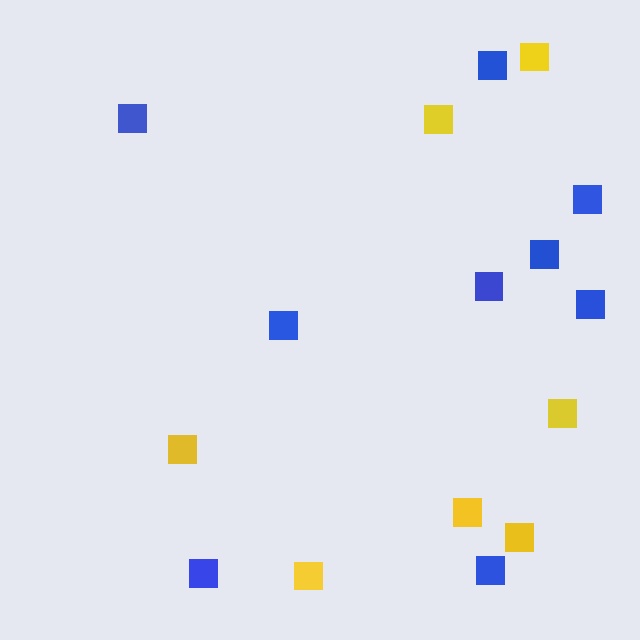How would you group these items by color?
There are 2 groups: one group of yellow squares (7) and one group of blue squares (9).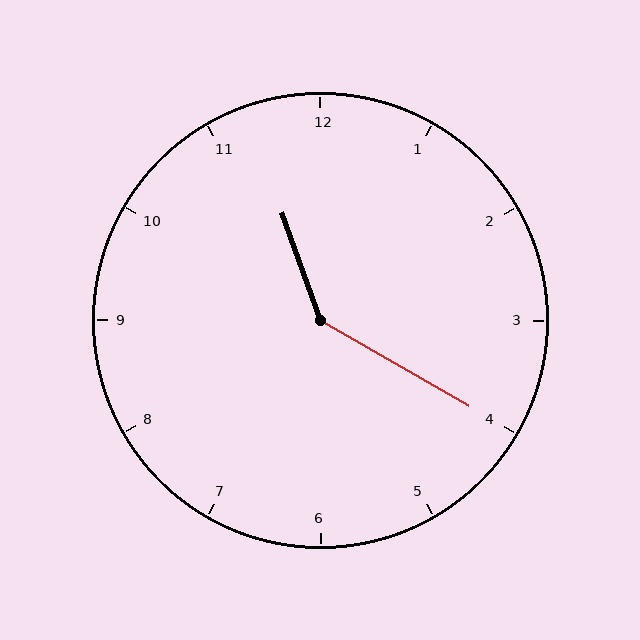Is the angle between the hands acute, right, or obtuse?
It is obtuse.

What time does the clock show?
11:20.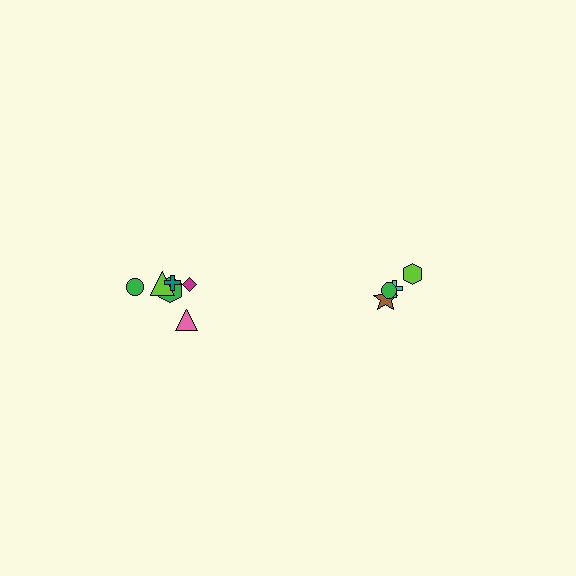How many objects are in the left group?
There are 6 objects.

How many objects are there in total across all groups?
There are 10 objects.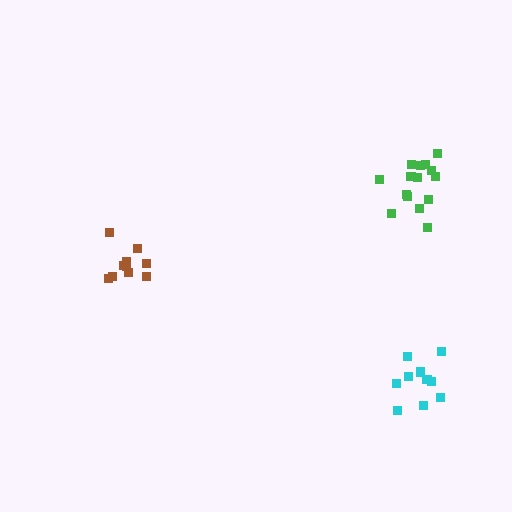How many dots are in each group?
Group 1: 15 dots, Group 2: 10 dots, Group 3: 10 dots (35 total).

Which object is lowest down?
The cyan cluster is bottommost.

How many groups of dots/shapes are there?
There are 3 groups.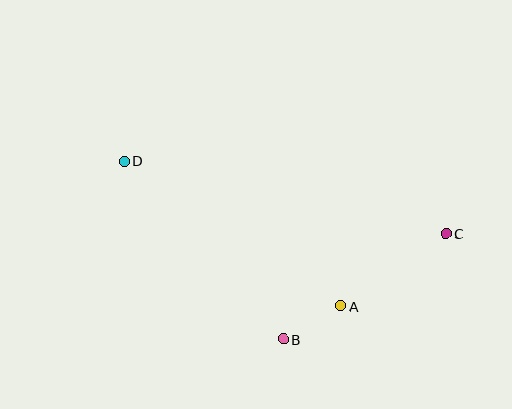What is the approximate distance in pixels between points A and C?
The distance between A and C is approximately 127 pixels.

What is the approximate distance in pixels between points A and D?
The distance between A and D is approximately 261 pixels.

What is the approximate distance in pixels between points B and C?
The distance between B and C is approximately 194 pixels.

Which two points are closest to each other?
Points A and B are closest to each other.